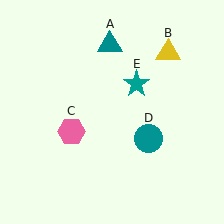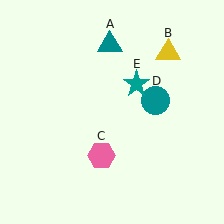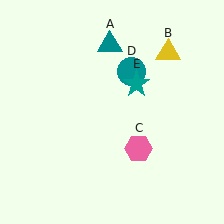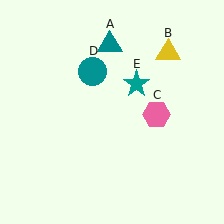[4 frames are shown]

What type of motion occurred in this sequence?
The pink hexagon (object C), teal circle (object D) rotated counterclockwise around the center of the scene.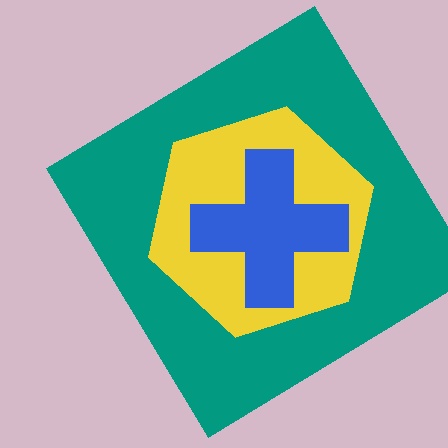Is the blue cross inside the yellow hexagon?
Yes.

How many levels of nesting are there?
3.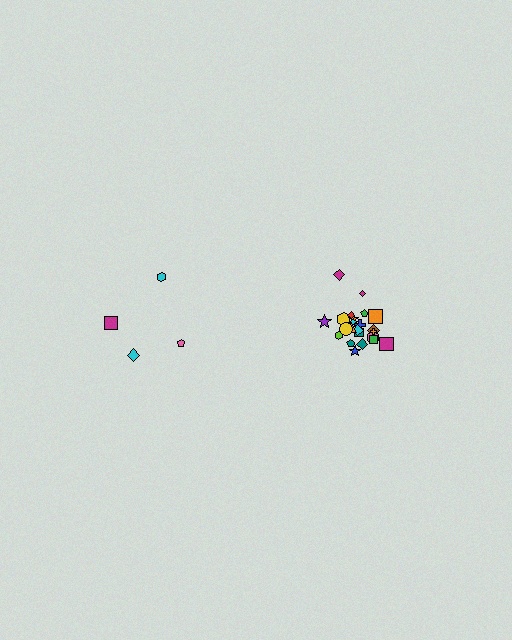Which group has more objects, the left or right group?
The right group.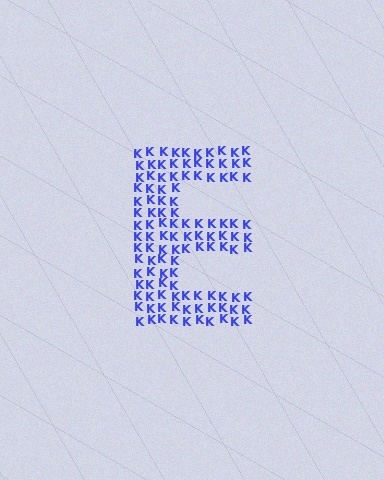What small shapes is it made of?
It is made of small letter K's.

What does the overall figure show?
The overall figure shows the letter E.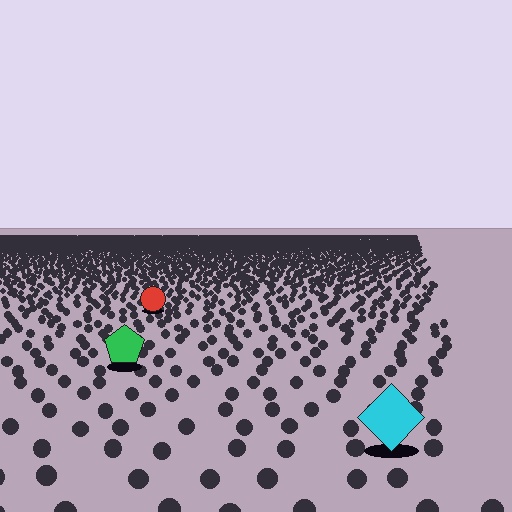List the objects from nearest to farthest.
From nearest to farthest: the cyan diamond, the green pentagon, the red circle.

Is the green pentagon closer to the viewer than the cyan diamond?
No. The cyan diamond is closer — you can tell from the texture gradient: the ground texture is coarser near it.